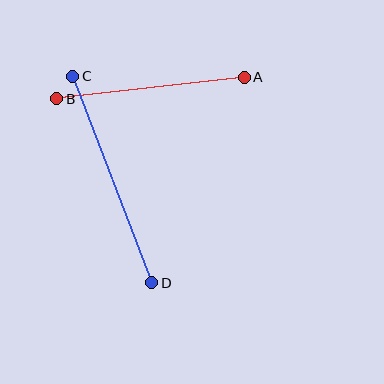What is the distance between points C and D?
The distance is approximately 221 pixels.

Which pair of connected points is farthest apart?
Points C and D are farthest apart.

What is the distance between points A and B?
The distance is approximately 189 pixels.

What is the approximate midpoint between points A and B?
The midpoint is at approximately (151, 88) pixels.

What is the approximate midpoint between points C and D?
The midpoint is at approximately (112, 180) pixels.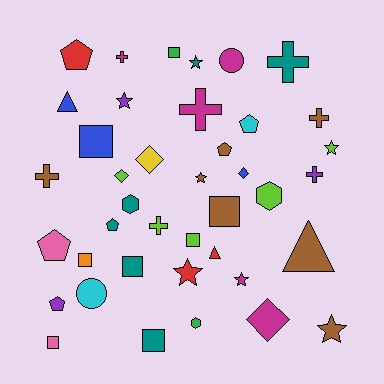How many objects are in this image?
There are 40 objects.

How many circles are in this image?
There are 2 circles.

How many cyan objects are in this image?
There are 2 cyan objects.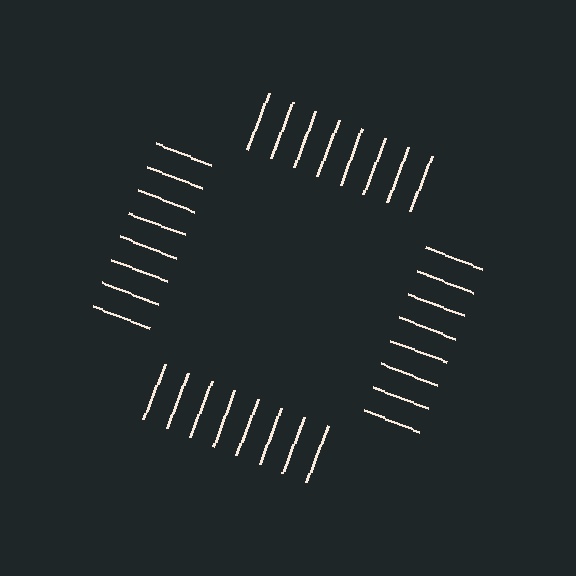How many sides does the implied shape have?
4 sides — the line-ends trace a square.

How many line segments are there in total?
32 — 8 along each of the 4 edges.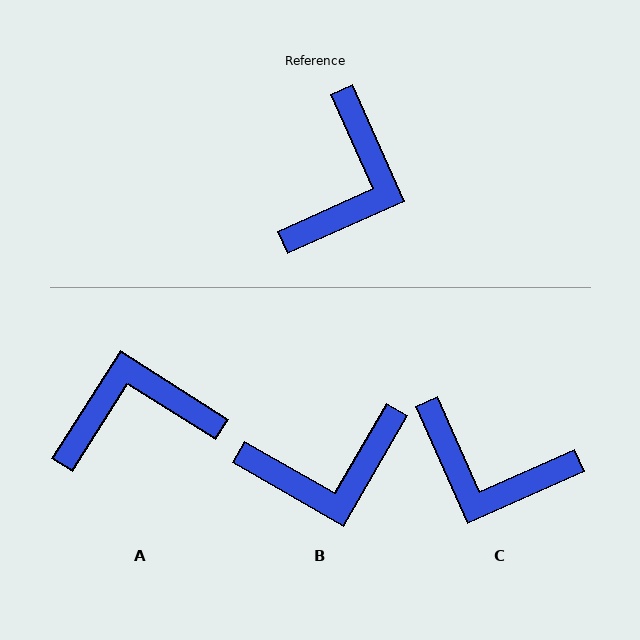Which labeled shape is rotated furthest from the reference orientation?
A, about 123 degrees away.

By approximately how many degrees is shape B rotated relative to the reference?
Approximately 54 degrees clockwise.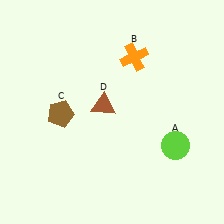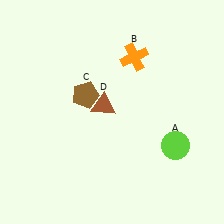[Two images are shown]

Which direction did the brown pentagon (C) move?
The brown pentagon (C) moved right.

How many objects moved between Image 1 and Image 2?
1 object moved between the two images.